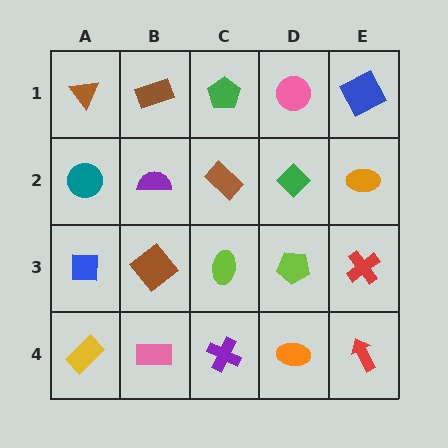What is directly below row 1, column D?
A green diamond.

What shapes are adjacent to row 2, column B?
A brown rectangle (row 1, column B), a brown diamond (row 3, column B), a teal circle (row 2, column A), a brown rectangle (row 2, column C).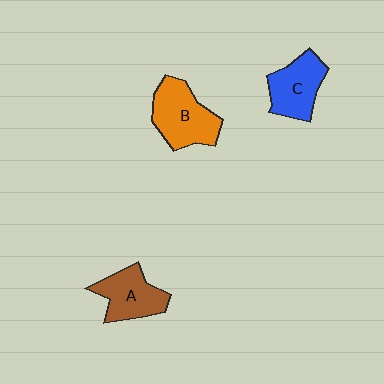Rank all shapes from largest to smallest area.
From largest to smallest: B (orange), C (blue), A (brown).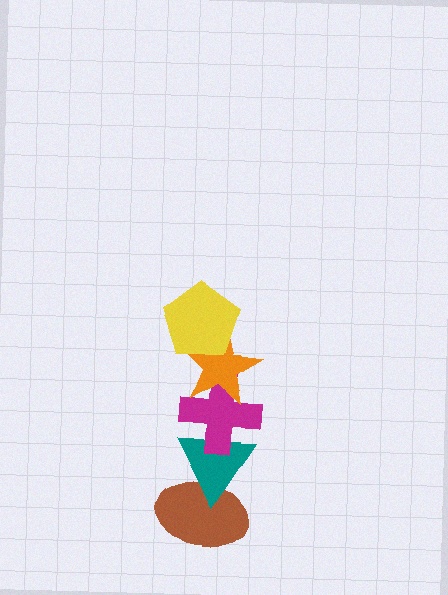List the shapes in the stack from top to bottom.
From top to bottom: the yellow pentagon, the orange star, the magenta cross, the teal triangle, the brown ellipse.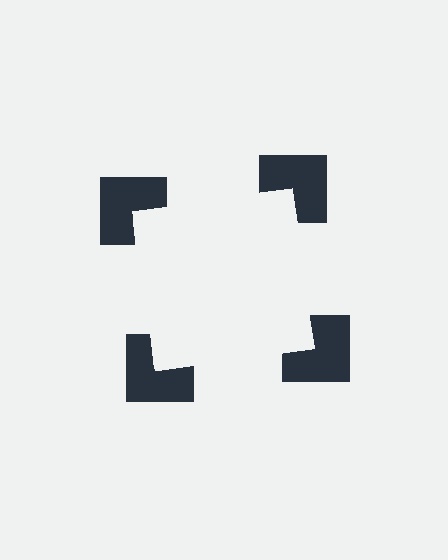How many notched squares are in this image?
There are 4 — one at each vertex of the illusory square.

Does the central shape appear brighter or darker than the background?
It typically appears slightly brighter than the background, even though no actual brightness change is drawn.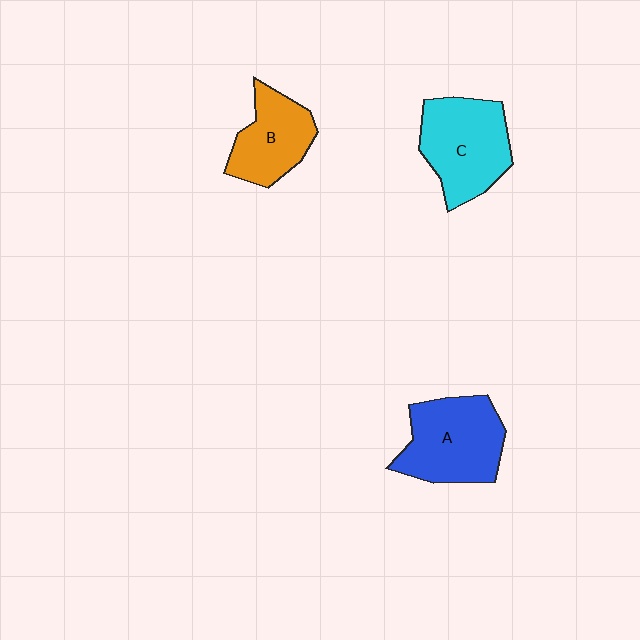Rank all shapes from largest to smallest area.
From largest to smallest: A (blue), C (cyan), B (orange).